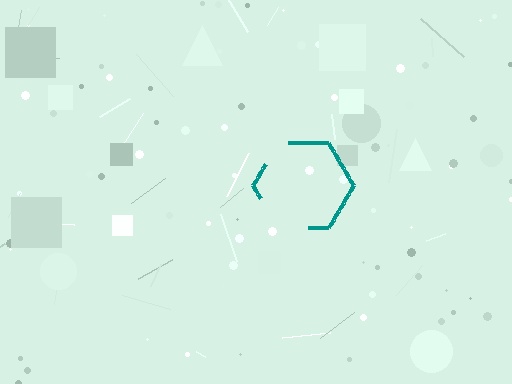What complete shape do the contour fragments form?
The contour fragments form a hexagon.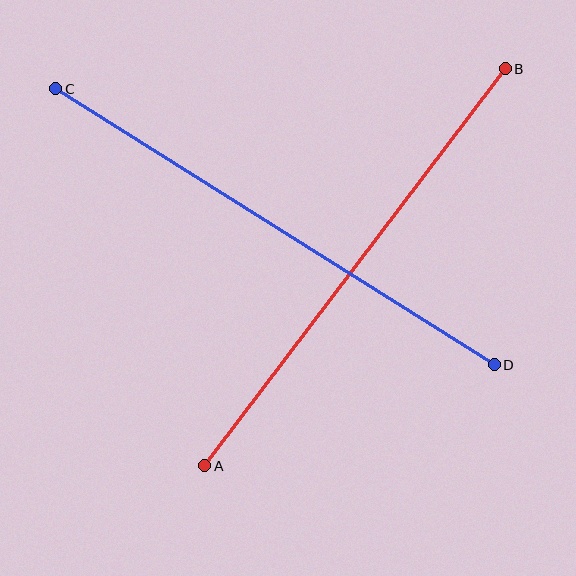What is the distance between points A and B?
The distance is approximately 498 pixels.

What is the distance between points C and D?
The distance is approximately 518 pixels.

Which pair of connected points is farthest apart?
Points C and D are farthest apart.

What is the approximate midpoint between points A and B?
The midpoint is at approximately (355, 267) pixels.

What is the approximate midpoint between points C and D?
The midpoint is at approximately (275, 227) pixels.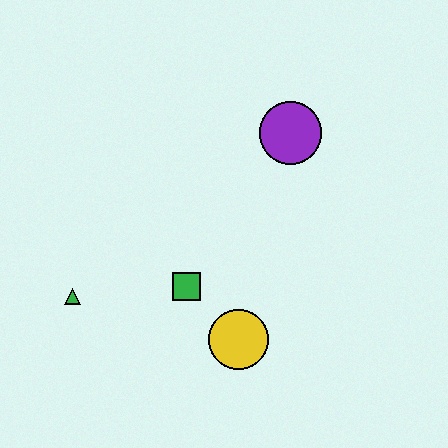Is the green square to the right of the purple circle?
No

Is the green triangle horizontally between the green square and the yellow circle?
No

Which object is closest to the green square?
The yellow circle is closest to the green square.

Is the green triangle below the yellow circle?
No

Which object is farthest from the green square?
The purple circle is farthest from the green square.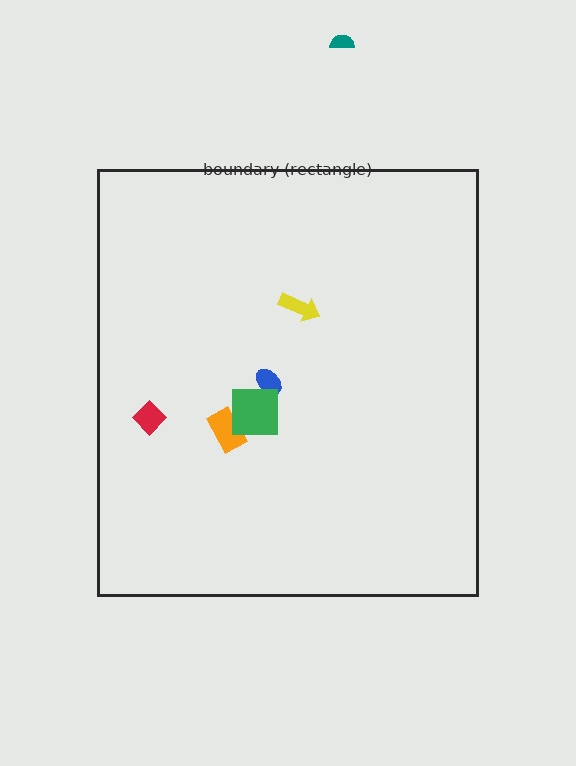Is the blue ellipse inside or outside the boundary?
Inside.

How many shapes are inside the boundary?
5 inside, 1 outside.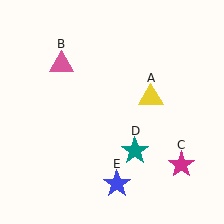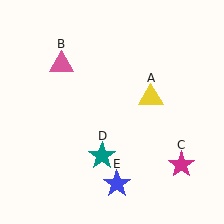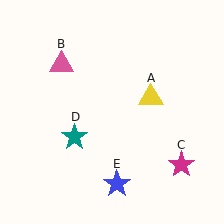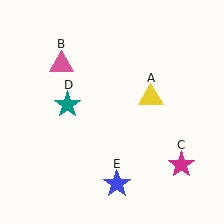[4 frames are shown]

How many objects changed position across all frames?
1 object changed position: teal star (object D).